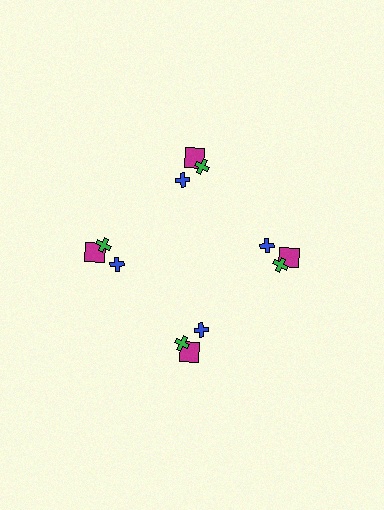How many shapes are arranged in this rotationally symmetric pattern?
There are 12 shapes, arranged in 4 groups of 3.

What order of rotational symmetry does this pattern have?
This pattern has 4-fold rotational symmetry.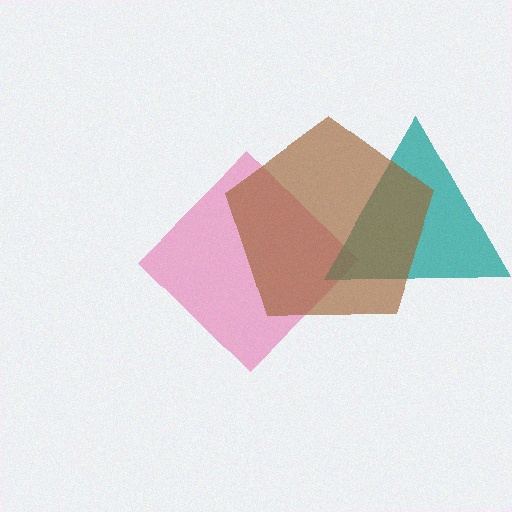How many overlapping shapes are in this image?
There are 3 overlapping shapes in the image.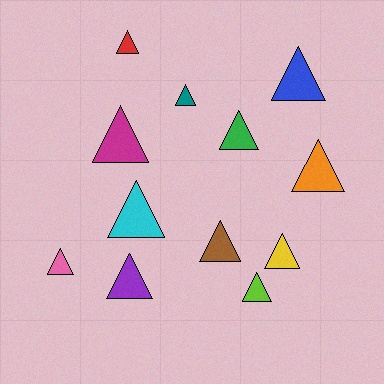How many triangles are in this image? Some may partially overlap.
There are 12 triangles.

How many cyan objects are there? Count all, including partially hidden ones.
There is 1 cyan object.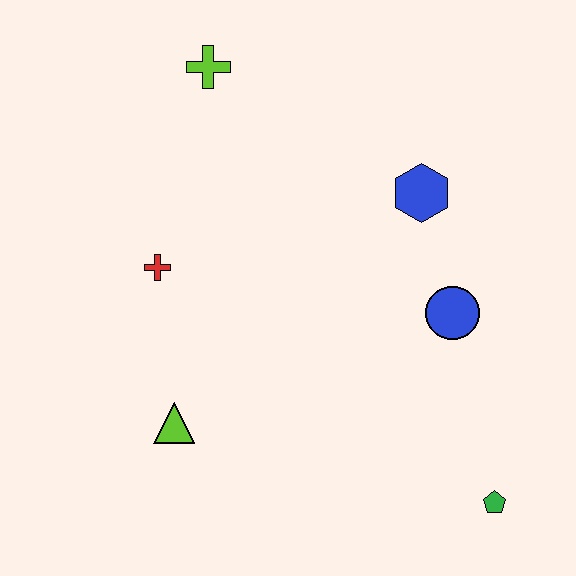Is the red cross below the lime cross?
Yes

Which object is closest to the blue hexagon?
The blue circle is closest to the blue hexagon.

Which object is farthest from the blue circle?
The lime cross is farthest from the blue circle.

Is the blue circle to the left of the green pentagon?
Yes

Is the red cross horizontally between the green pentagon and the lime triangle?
No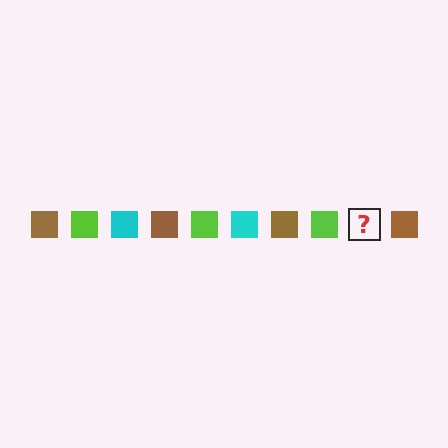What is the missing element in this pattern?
The missing element is a cyan square.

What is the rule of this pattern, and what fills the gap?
The rule is that the pattern cycles through brown, lime, cyan squares. The gap should be filled with a cyan square.